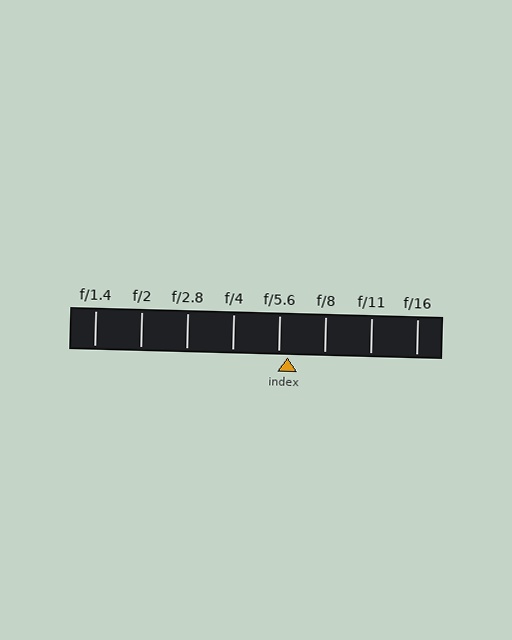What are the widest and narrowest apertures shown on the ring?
The widest aperture shown is f/1.4 and the narrowest is f/16.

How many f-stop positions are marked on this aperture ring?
There are 8 f-stop positions marked.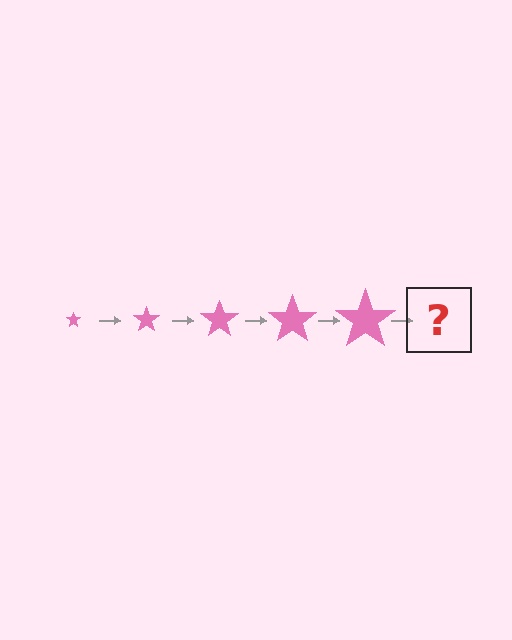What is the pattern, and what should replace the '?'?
The pattern is that the star gets progressively larger each step. The '?' should be a pink star, larger than the previous one.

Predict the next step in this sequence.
The next step is a pink star, larger than the previous one.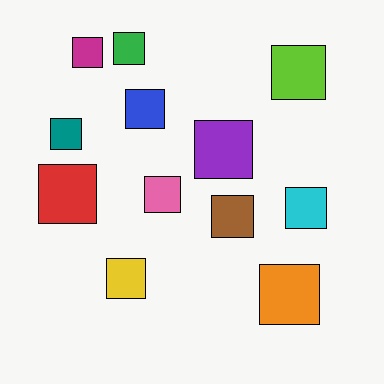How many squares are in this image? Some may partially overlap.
There are 12 squares.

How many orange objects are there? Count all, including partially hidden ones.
There is 1 orange object.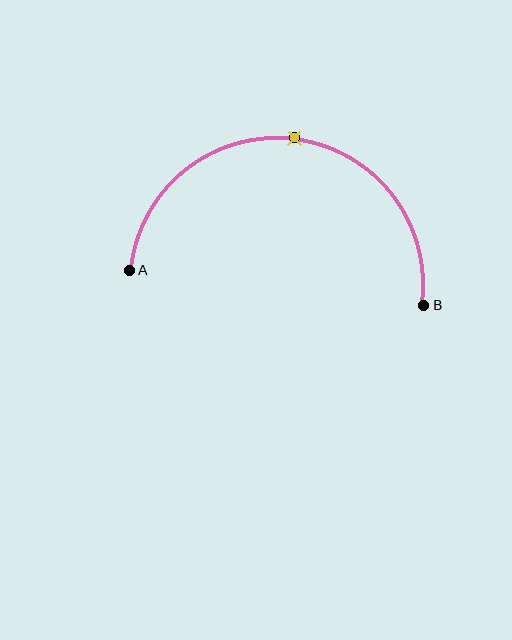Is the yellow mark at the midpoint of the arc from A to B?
Yes. The yellow mark lies on the arc at equal arc-length from both A and B — it is the arc midpoint.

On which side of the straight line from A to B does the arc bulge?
The arc bulges above the straight line connecting A and B.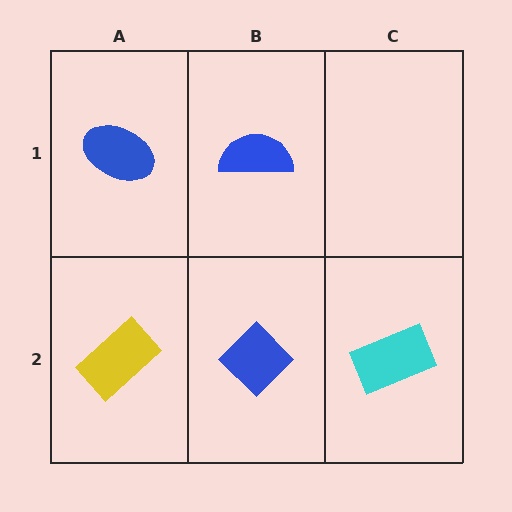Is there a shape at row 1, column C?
No, that cell is empty.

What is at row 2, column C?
A cyan rectangle.